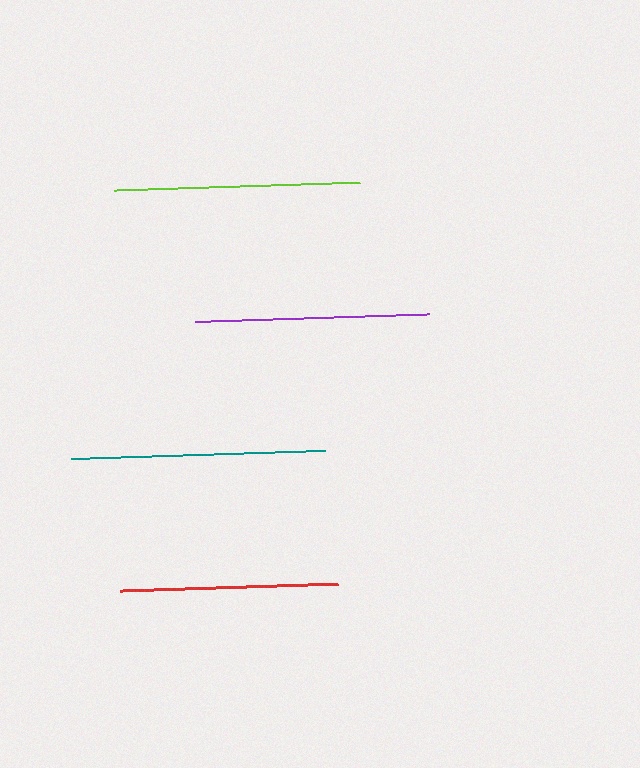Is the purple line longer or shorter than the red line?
The purple line is longer than the red line.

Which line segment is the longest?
The teal line is the longest at approximately 254 pixels.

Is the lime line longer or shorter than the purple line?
The lime line is longer than the purple line.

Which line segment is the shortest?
The red line is the shortest at approximately 218 pixels.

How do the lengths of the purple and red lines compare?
The purple and red lines are approximately the same length.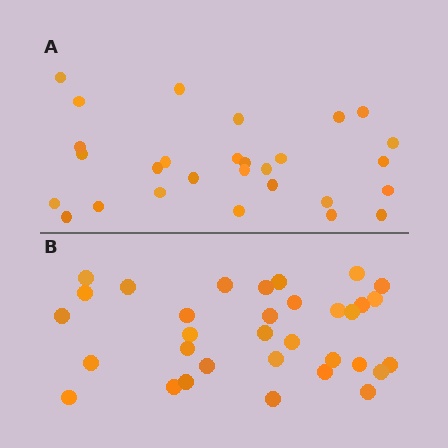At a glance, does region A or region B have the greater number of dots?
Region B (the bottom region) has more dots.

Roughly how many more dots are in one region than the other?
Region B has about 5 more dots than region A.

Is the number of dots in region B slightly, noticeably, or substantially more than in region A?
Region B has only slightly more — the two regions are fairly close. The ratio is roughly 1.2 to 1.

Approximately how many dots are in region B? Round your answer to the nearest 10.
About 30 dots. (The exact count is 33, which rounds to 30.)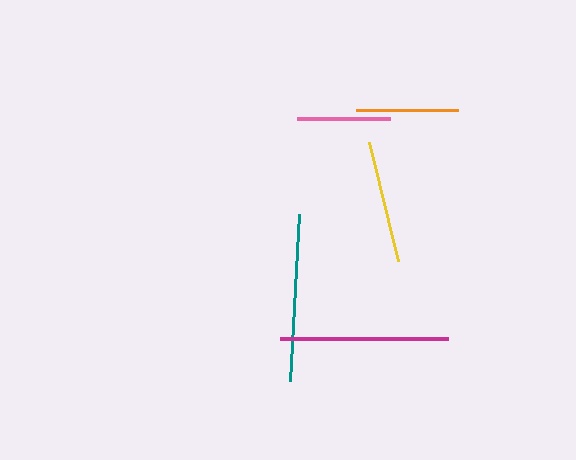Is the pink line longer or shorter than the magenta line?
The magenta line is longer than the pink line.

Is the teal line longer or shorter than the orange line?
The teal line is longer than the orange line.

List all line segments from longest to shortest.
From longest to shortest: magenta, teal, yellow, orange, pink.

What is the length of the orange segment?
The orange segment is approximately 102 pixels long.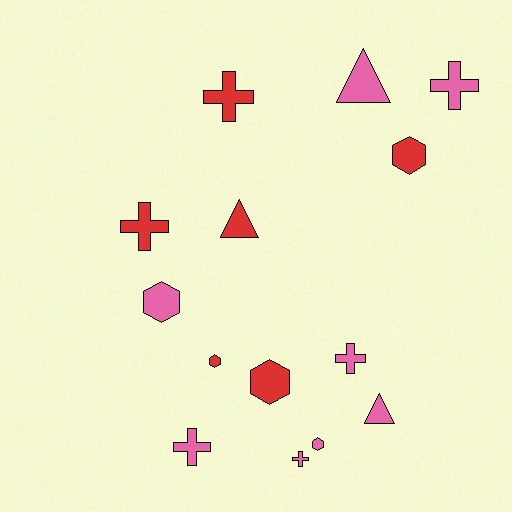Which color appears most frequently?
Pink, with 8 objects.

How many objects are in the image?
There are 14 objects.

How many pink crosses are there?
There are 4 pink crosses.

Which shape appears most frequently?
Cross, with 6 objects.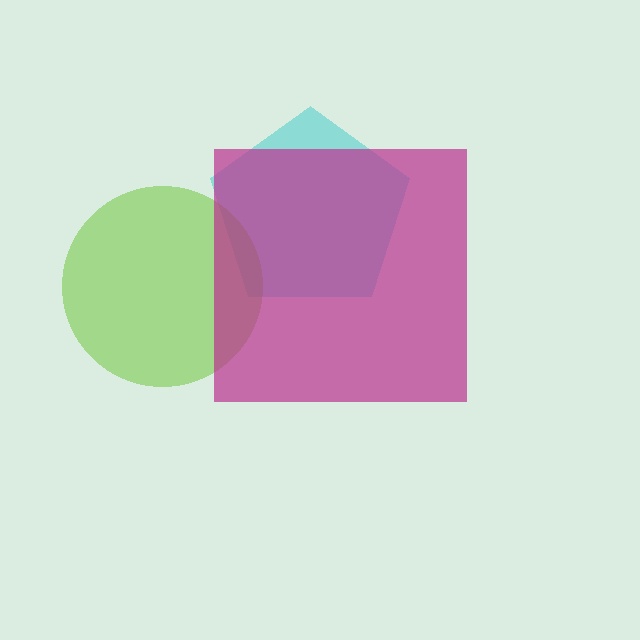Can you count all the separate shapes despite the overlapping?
Yes, there are 3 separate shapes.